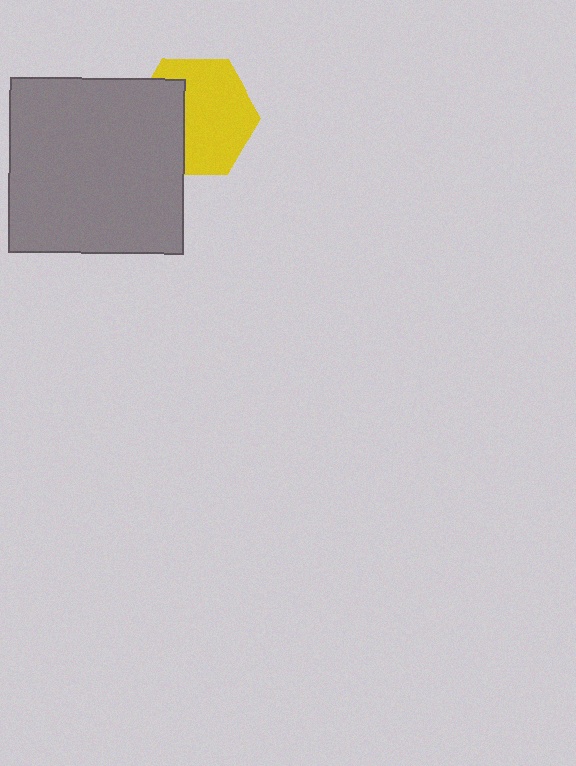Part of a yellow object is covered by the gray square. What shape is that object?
It is a hexagon.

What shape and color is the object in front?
The object in front is a gray square.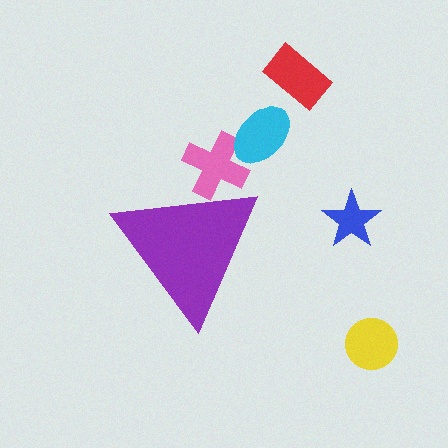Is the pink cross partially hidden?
Yes, the pink cross is partially hidden behind the purple triangle.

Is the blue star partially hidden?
No, the blue star is fully visible.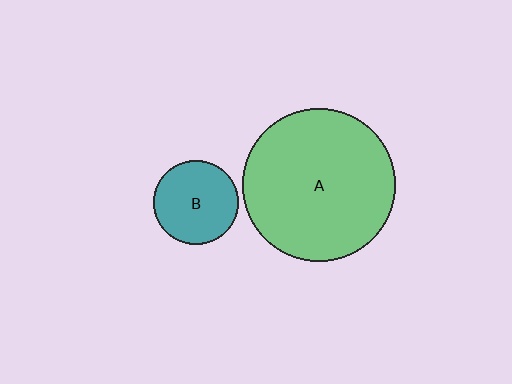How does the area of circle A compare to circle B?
Approximately 3.3 times.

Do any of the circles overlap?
No, none of the circles overlap.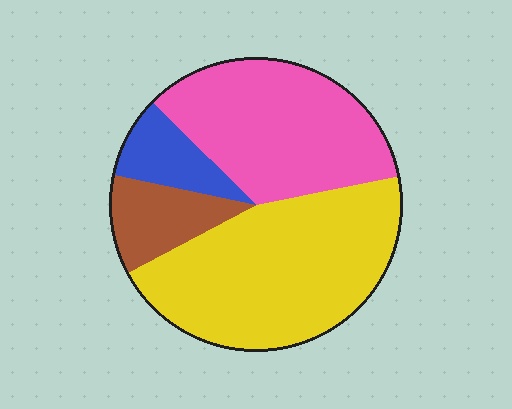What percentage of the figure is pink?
Pink takes up between a third and a half of the figure.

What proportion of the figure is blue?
Blue covers 9% of the figure.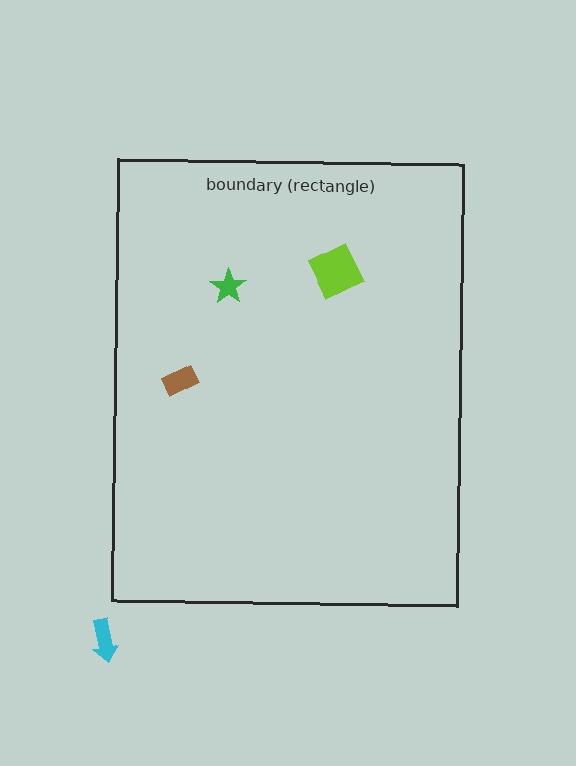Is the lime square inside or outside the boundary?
Inside.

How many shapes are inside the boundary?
3 inside, 1 outside.